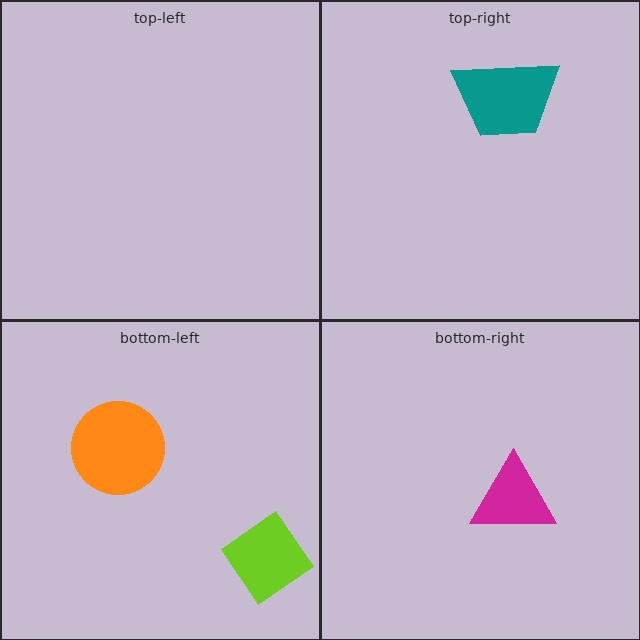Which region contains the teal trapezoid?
The top-right region.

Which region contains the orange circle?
The bottom-left region.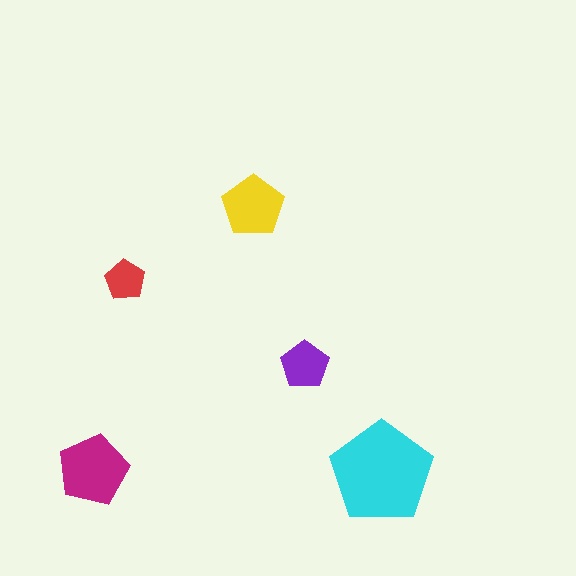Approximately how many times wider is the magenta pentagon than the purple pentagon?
About 1.5 times wider.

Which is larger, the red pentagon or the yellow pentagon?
The yellow one.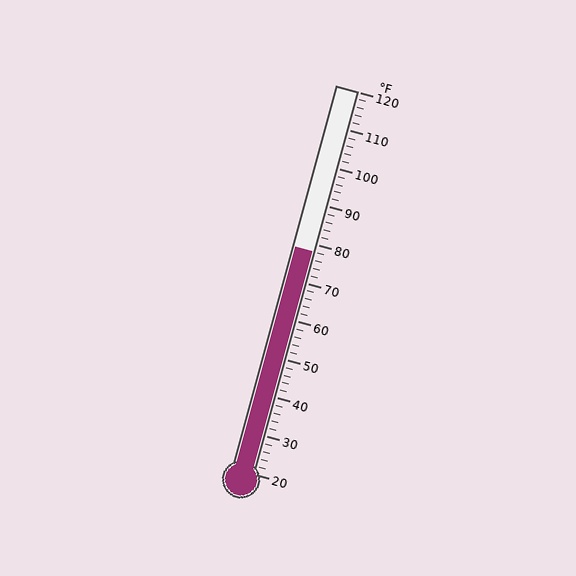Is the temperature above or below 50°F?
The temperature is above 50°F.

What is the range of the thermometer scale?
The thermometer scale ranges from 20°F to 120°F.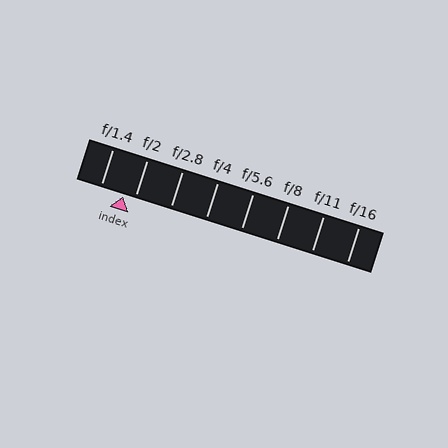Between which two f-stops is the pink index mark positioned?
The index mark is between f/1.4 and f/2.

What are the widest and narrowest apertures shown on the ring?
The widest aperture shown is f/1.4 and the narrowest is f/16.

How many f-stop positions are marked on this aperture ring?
There are 8 f-stop positions marked.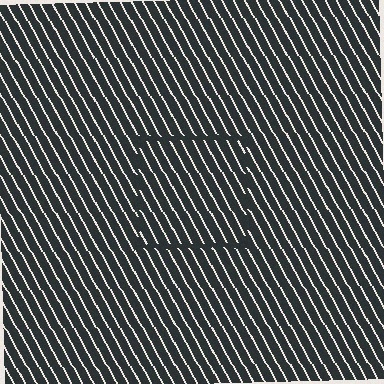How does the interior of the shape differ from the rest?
The interior of the shape contains the same grating, shifted by half a period — the contour is defined by the phase discontinuity where line-ends from the inner and outer gratings abut.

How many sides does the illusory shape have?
4 sides — the line-ends trace a square.